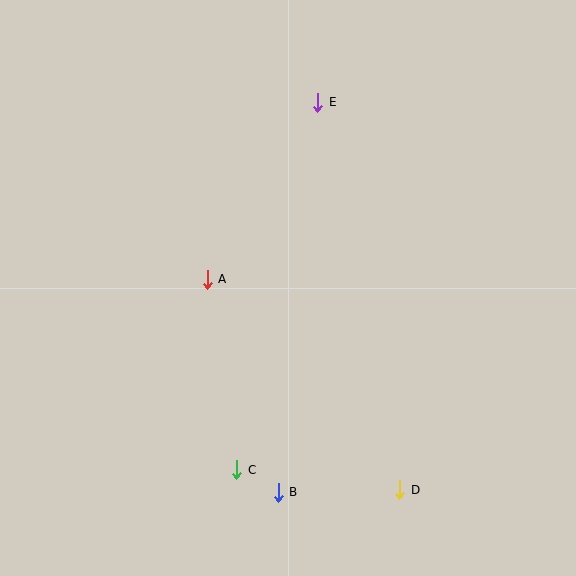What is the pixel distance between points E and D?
The distance between E and D is 396 pixels.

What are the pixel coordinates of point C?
Point C is at (237, 470).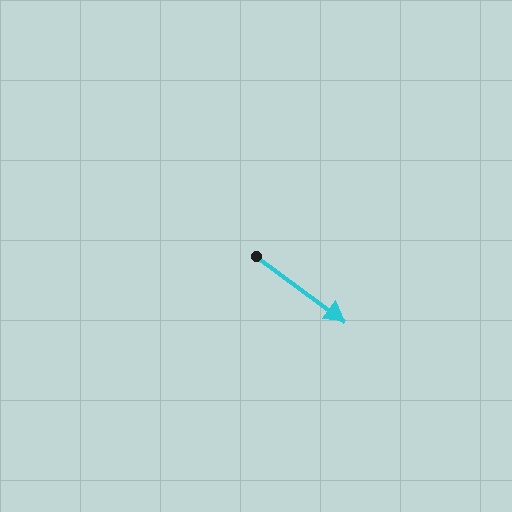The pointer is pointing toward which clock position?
Roughly 4 o'clock.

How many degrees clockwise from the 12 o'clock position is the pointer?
Approximately 127 degrees.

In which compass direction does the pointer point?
Southeast.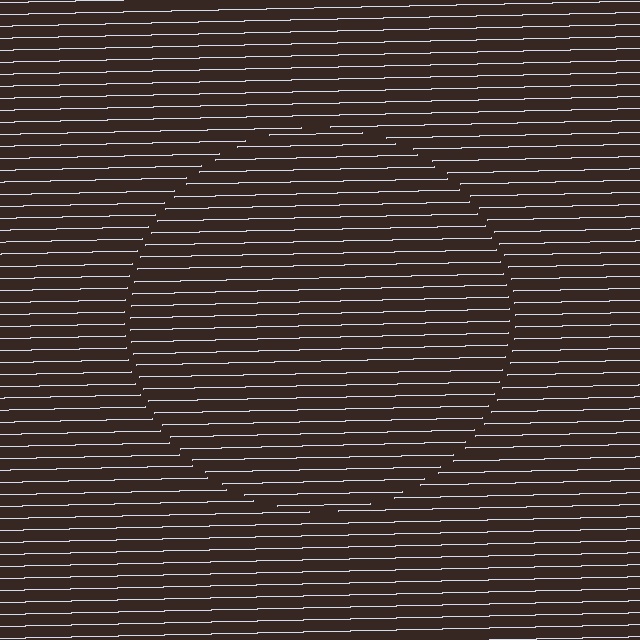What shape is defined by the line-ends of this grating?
An illusory circle. The interior of the shape contains the same grating, shifted by half a period — the contour is defined by the phase discontinuity where line-ends from the inner and outer gratings abut.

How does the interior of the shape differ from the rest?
The interior of the shape contains the same grating, shifted by half a period — the contour is defined by the phase discontinuity where line-ends from the inner and outer gratings abut.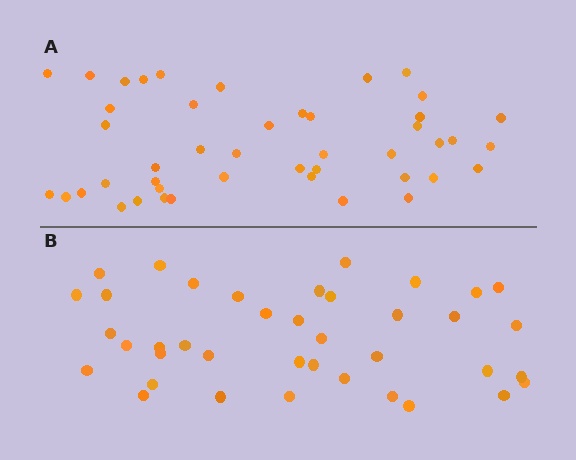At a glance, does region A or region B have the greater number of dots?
Region A (the top region) has more dots.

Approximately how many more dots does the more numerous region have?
Region A has about 6 more dots than region B.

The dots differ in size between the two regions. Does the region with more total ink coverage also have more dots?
No. Region B has more total ink coverage because its dots are larger, but region A actually contains more individual dots. Total area can be misleading — the number of items is what matters here.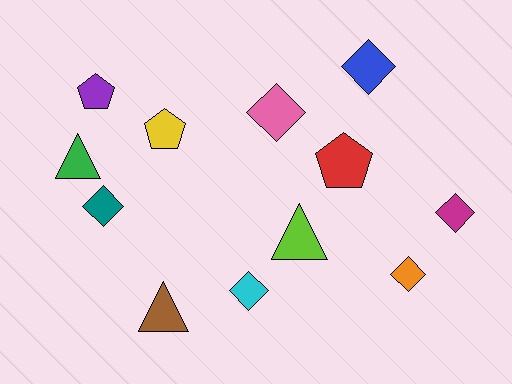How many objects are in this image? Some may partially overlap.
There are 12 objects.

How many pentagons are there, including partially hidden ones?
There are 3 pentagons.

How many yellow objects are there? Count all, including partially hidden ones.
There is 1 yellow object.